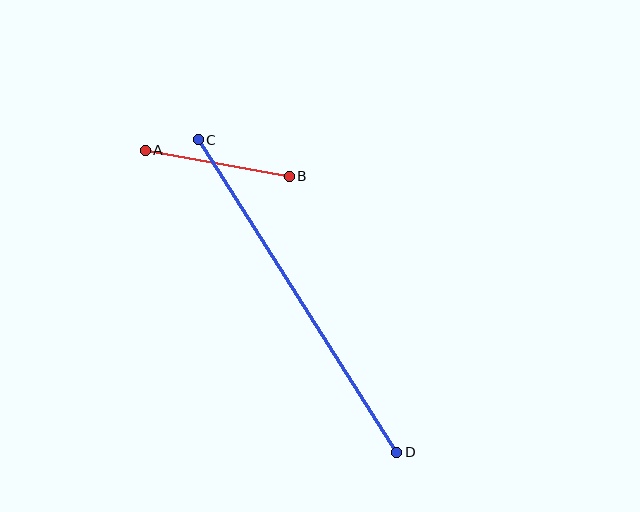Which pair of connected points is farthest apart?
Points C and D are farthest apart.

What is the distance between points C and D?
The distance is approximately 370 pixels.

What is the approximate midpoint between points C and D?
The midpoint is at approximately (298, 296) pixels.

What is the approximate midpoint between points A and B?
The midpoint is at approximately (217, 163) pixels.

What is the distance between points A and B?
The distance is approximately 146 pixels.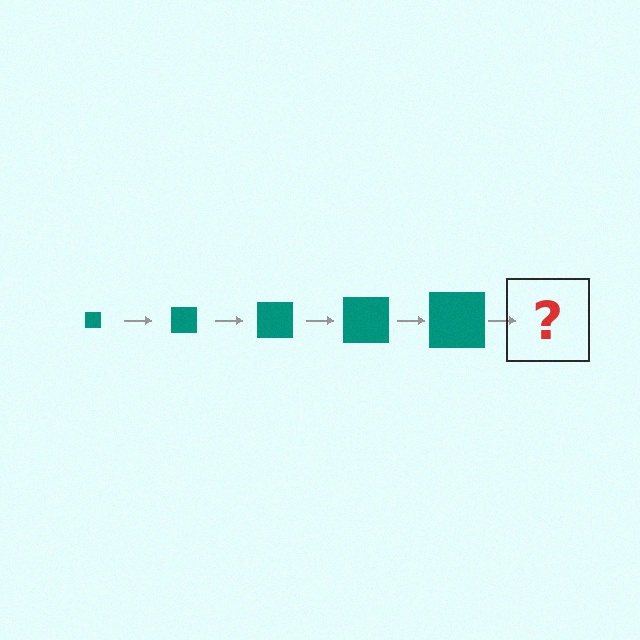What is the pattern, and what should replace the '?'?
The pattern is that the square gets progressively larger each step. The '?' should be a teal square, larger than the previous one.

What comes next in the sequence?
The next element should be a teal square, larger than the previous one.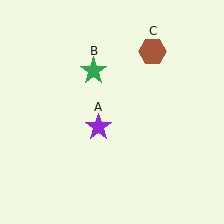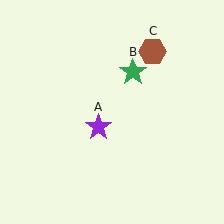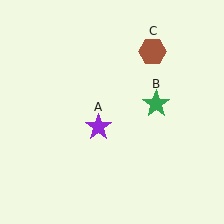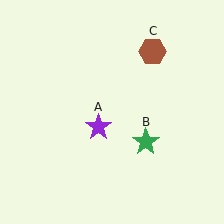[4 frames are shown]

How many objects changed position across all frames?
1 object changed position: green star (object B).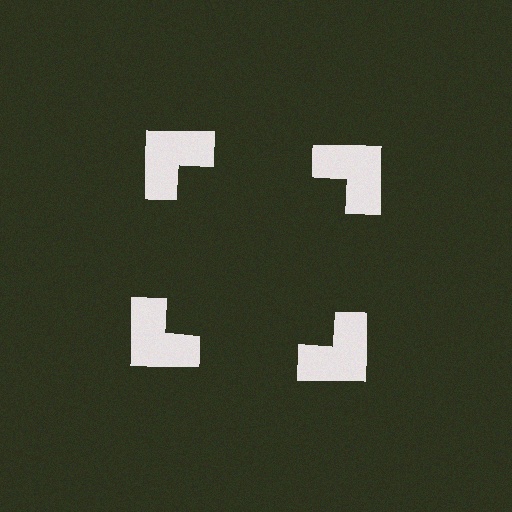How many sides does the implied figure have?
4 sides.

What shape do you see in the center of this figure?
An illusory square — its edges are inferred from the aligned wedge cuts in the notched squares, not physically drawn.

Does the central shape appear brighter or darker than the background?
It typically appears slightly darker than the background, even though no actual brightness change is drawn.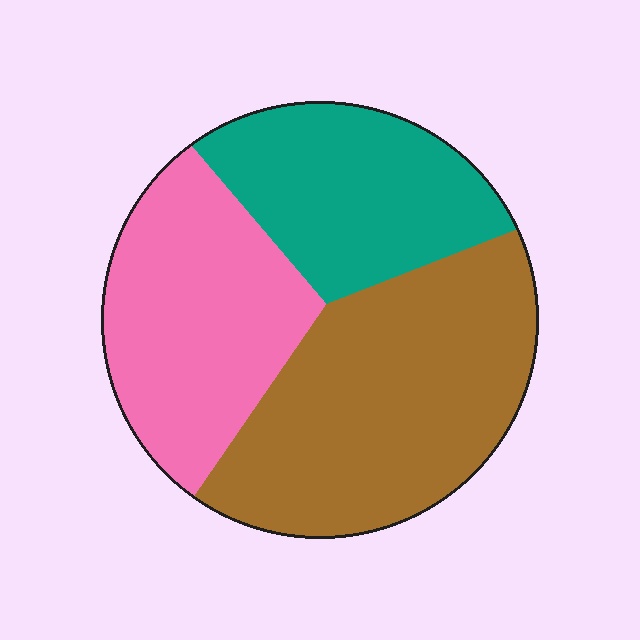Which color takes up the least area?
Teal, at roughly 25%.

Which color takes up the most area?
Brown, at roughly 45%.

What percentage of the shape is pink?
Pink covers 31% of the shape.